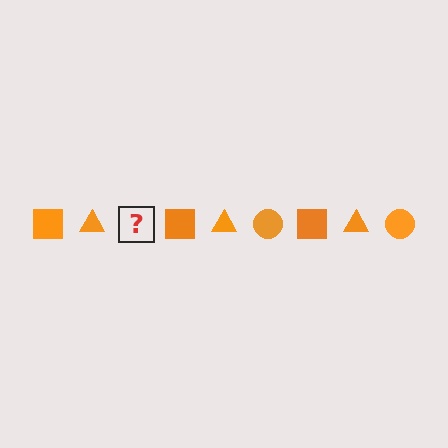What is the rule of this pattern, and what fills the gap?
The rule is that the pattern cycles through square, triangle, circle shapes in orange. The gap should be filled with an orange circle.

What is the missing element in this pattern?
The missing element is an orange circle.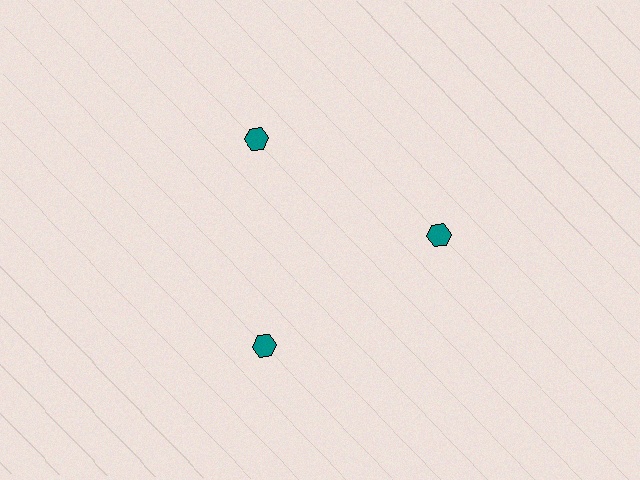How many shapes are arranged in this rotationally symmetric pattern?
There are 3 shapes, arranged in 3 groups of 1.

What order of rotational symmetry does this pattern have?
This pattern has 3-fold rotational symmetry.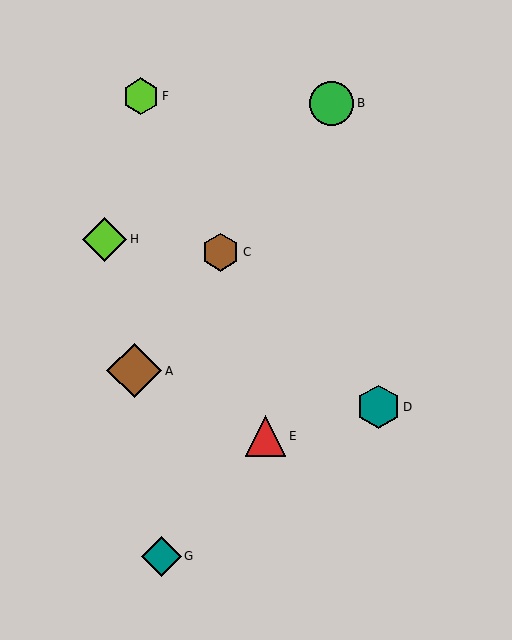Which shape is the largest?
The brown diamond (labeled A) is the largest.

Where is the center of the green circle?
The center of the green circle is at (332, 103).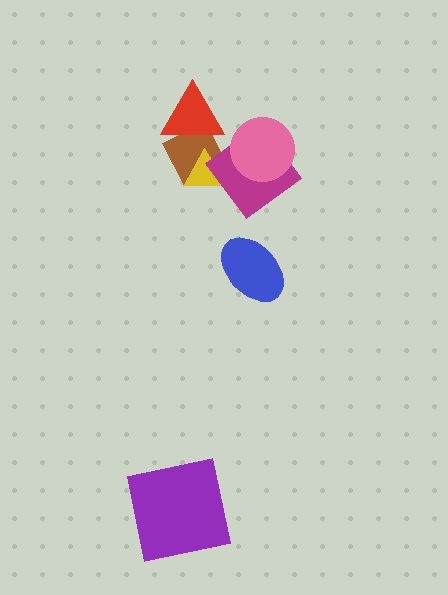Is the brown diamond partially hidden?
Yes, it is partially covered by another shape.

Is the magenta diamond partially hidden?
Yes, it is partially covered by another shape.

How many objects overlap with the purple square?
0 objects overlap with the purple square.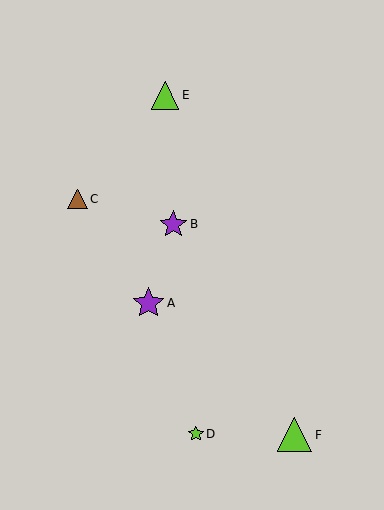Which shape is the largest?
The lime triangle (labeled F) is the largest.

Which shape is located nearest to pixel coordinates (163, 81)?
The lime triangle (labeled E) at (165, 95) is nearest to that location.